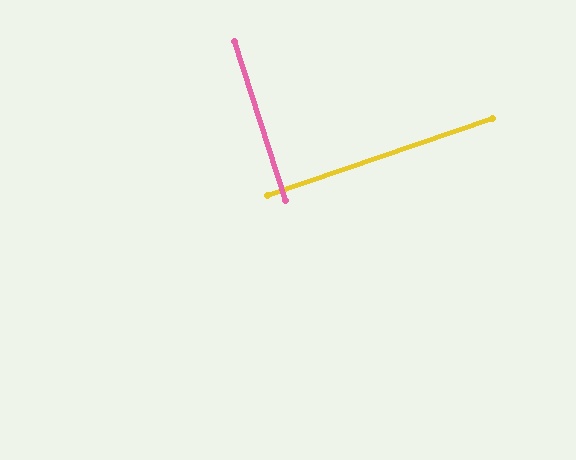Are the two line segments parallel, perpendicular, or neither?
Perpendicular — they meet at approximately 89°.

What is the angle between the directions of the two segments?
Approximately 89 degrees.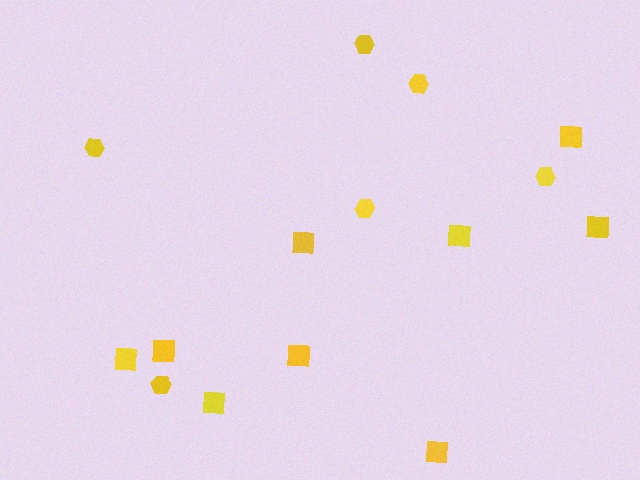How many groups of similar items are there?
There are 2 groups: one group of hexagons (6) and one group of squares (9).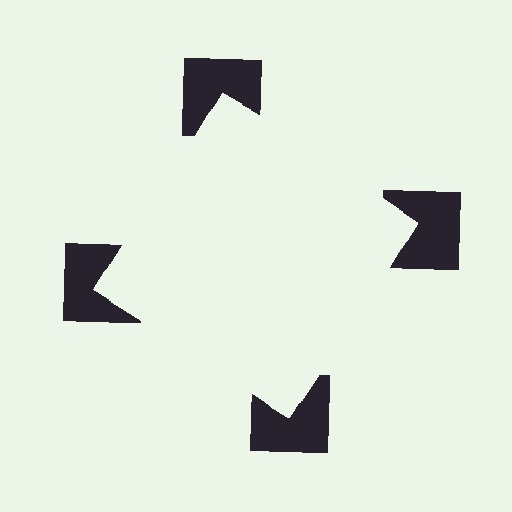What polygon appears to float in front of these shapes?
An illusory square — its edges are inferred from the aligned wedge cuts in the notched squares, not physically drawn.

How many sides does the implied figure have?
4 sides.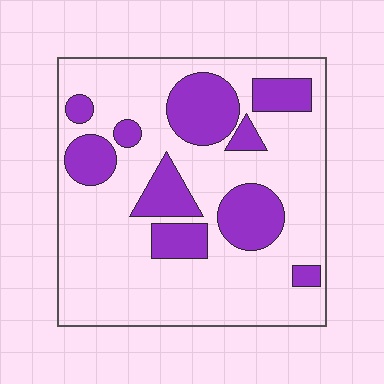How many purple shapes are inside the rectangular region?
10.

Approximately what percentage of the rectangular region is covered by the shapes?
Approximately 25%.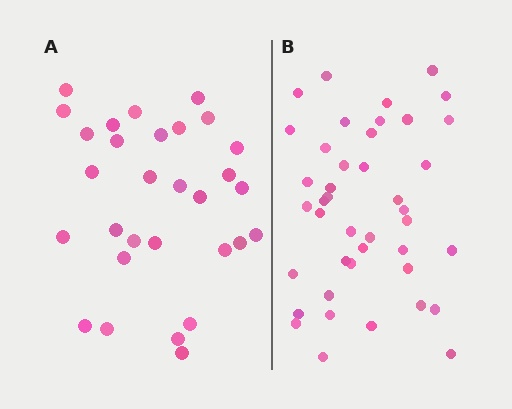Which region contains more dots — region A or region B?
Region B (the right region) has more dots.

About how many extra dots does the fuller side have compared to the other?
Region B has roughly 12 or so more dots than region A.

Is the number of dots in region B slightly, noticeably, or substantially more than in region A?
Region B has noticeably more, but not dramatically so. The ratio is roughly 1.4 to 1.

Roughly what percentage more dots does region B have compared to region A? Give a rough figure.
About 40% more.